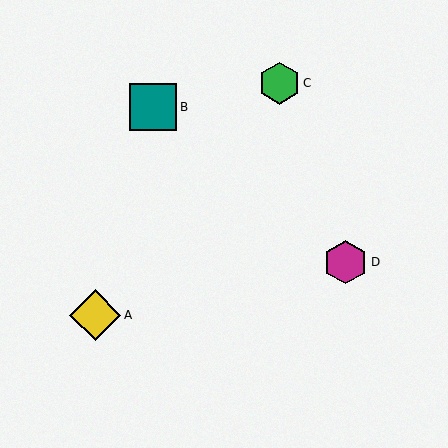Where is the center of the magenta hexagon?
The center of the magenta hexagon is at (346, 262).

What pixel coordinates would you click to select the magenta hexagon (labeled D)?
Click at (346, 262) to select the magenta hexagon D.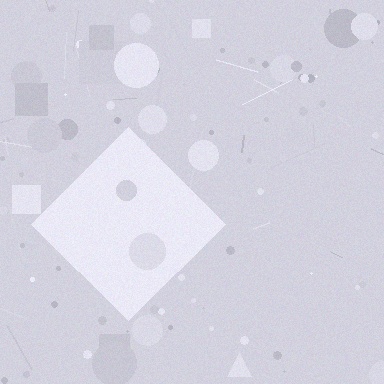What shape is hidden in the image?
A diamond is hidden in the image.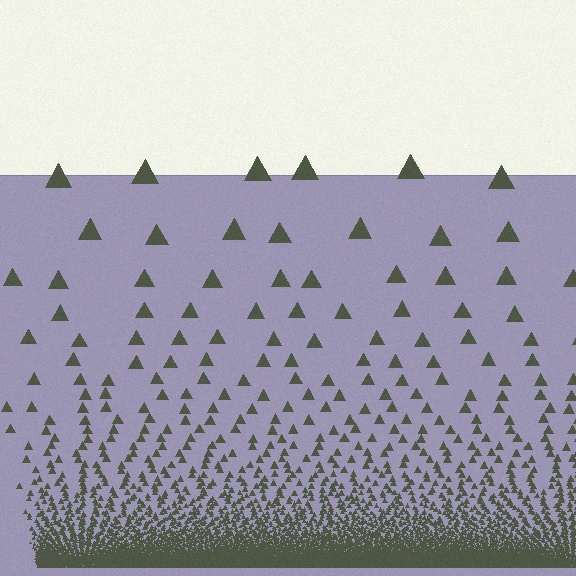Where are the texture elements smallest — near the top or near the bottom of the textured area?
Near the bottom.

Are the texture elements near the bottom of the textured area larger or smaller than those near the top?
Smaller. The gradient is inverted — elements near the bottom are smaller and denser.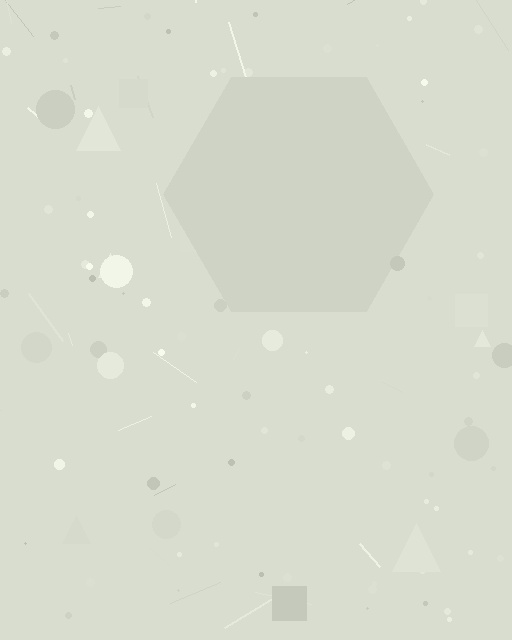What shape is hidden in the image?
A hexagon is hidden in the image.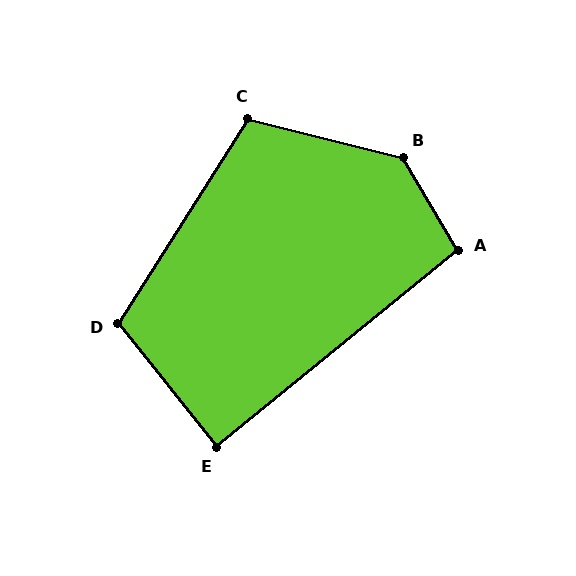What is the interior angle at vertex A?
Approximately 99 degrees (obtuse).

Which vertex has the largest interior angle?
B, at approximately 134 degrees.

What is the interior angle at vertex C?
Approximately 108 degrees (obtuse).